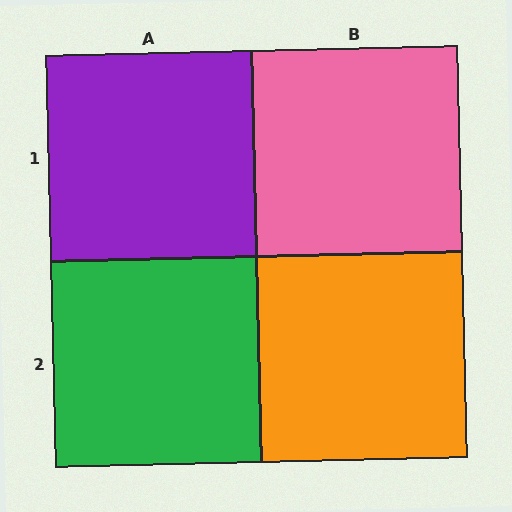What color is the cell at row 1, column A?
Purple.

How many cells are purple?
1 cell is purple.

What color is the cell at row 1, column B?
Pink.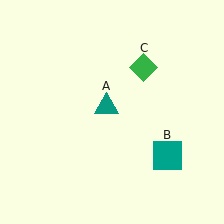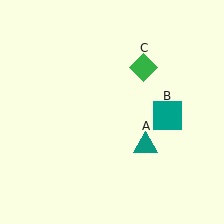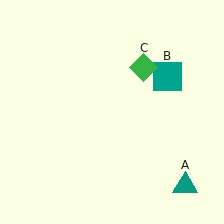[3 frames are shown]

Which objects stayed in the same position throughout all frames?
Green diamond (object C) remained stationary.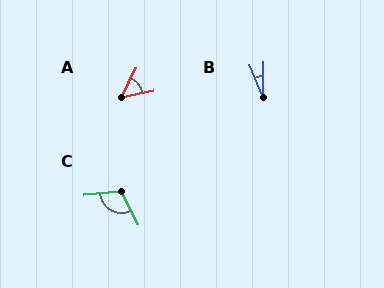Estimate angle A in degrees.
Approximately 53 degrees.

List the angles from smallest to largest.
B (24°), A (53°), C (111°).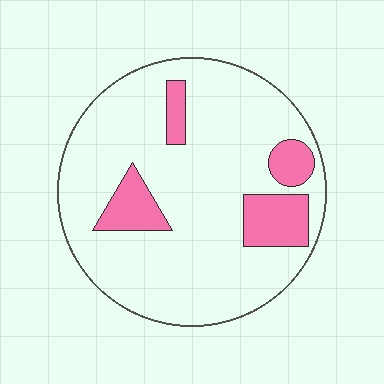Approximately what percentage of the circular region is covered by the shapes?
Approximately 15%.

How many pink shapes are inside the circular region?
4.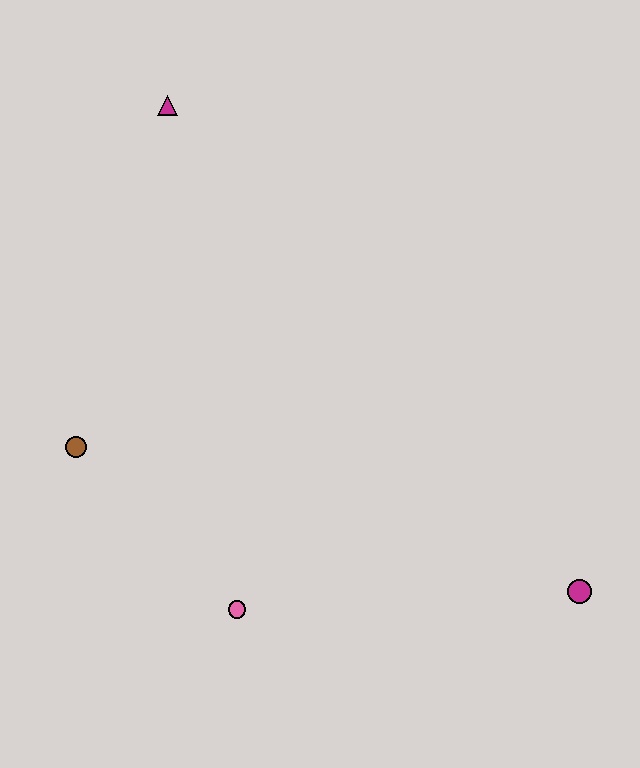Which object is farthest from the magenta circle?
The magenta triangle is farthest from the magenta circle.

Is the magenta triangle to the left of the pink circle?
Yes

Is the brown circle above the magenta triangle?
No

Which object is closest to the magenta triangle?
The brown circle is closest to the magenta triangle.